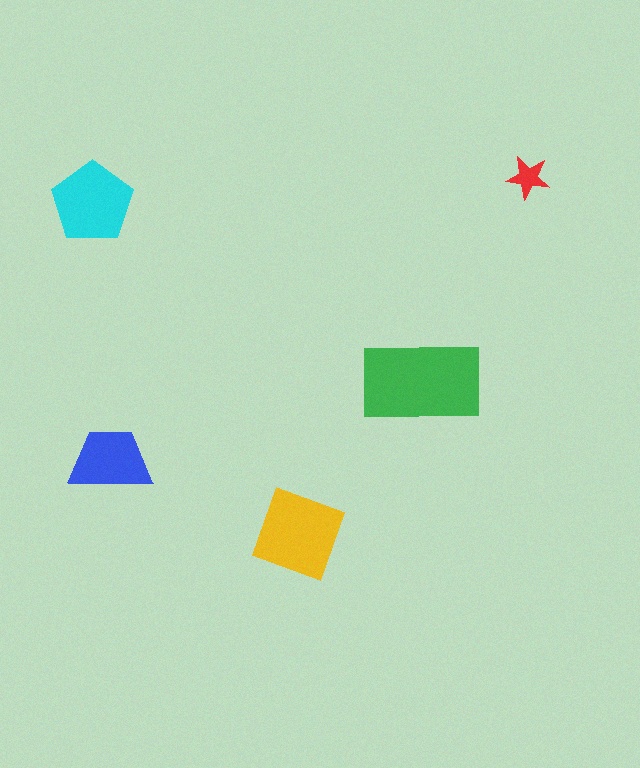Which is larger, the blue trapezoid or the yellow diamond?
The yellow diamond.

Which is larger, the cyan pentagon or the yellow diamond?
The yellow diamond.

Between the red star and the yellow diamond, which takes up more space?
The yellow diamond.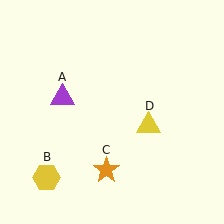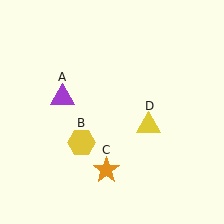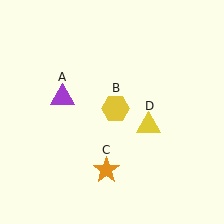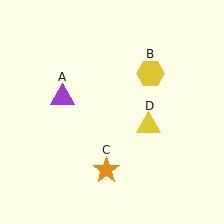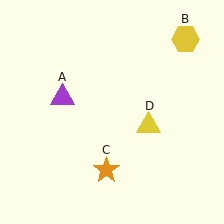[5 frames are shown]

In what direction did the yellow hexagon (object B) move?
The yellow hexagon (object B) moved up and to the right.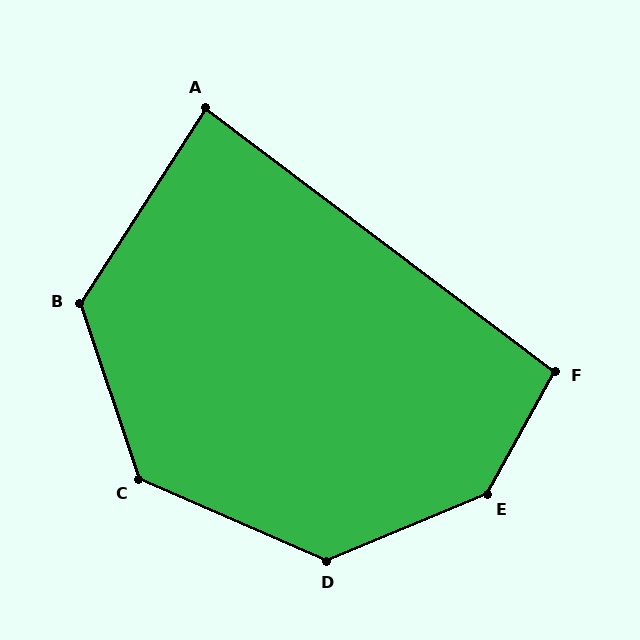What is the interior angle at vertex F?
Approximately 98 degrees (obtuse).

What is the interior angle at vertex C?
Approximately 132 degrees (obtuse).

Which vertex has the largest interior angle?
E, at approximately 142 degrees.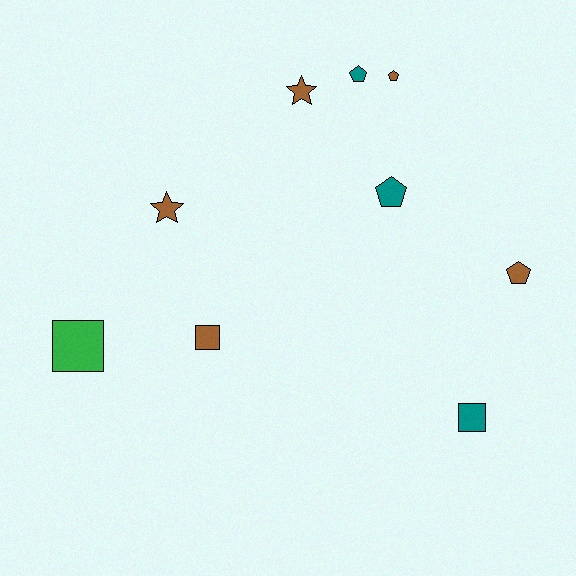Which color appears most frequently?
Brown, with 5 objects.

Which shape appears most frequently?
Pentagon, with 4 objects.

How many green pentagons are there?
There are no green pentagons.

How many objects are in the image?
There are 9 objects.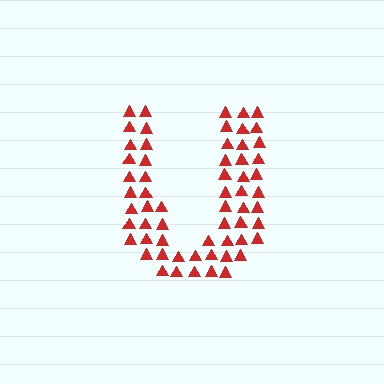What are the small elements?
The small elements are triangles.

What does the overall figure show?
The overall figure shows the letter U.